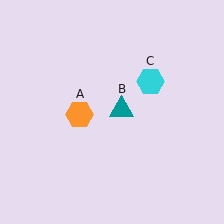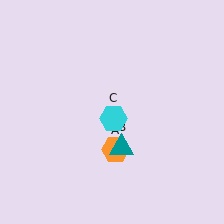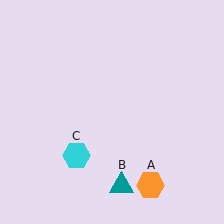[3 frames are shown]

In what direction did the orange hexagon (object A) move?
The orange hexagon (object A) moved down and to the right.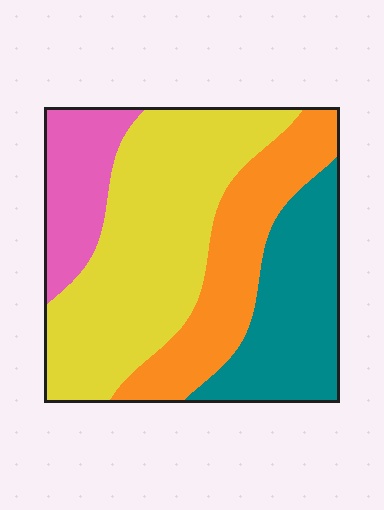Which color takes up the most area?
Yellow, at roughly 40%.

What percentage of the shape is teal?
Teal covers roughly 25% of the shape.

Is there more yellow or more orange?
Yellow.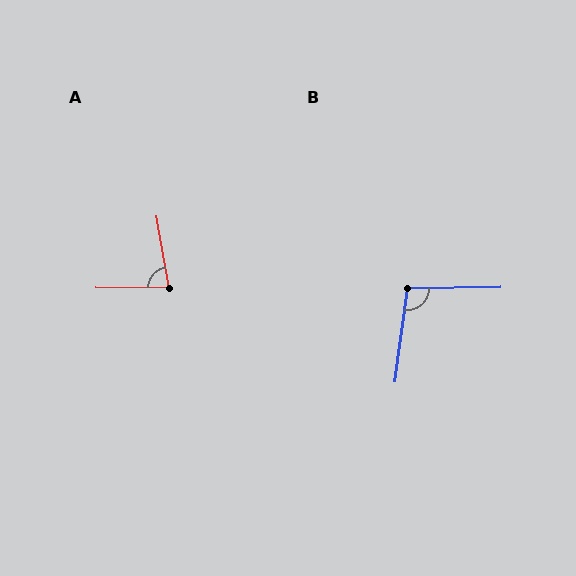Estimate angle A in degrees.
Approximately 80 degrees.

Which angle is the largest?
B, at approximately 98 degrees.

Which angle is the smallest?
A, at approximately 80 degrees.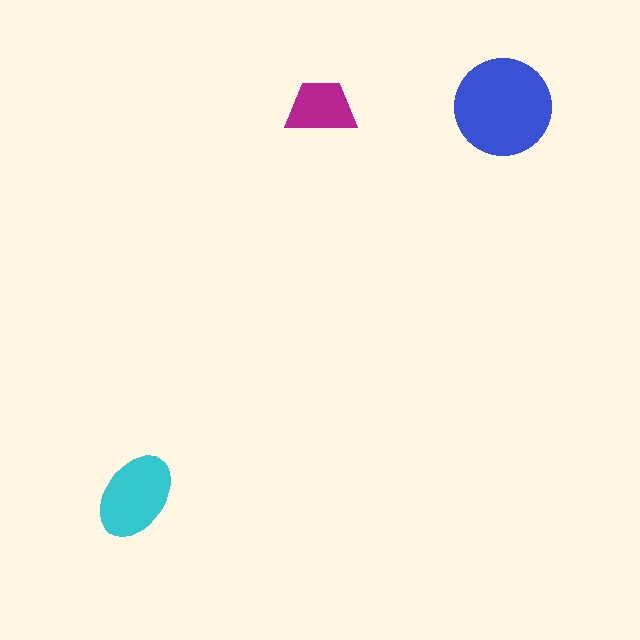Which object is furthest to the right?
The blue circle is rightmost.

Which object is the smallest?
The magenta trapezoid.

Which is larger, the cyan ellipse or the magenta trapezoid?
The cyan ellipse.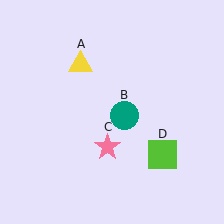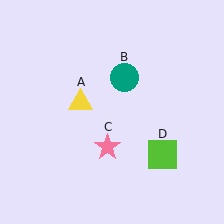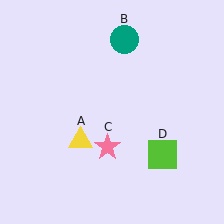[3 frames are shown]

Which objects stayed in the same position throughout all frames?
Pink star (object C) and lime square (object D) remained stationary.